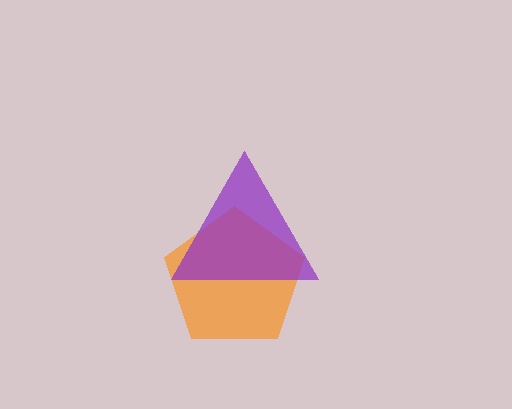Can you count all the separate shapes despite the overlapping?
Yes, there are 2 separate shapes.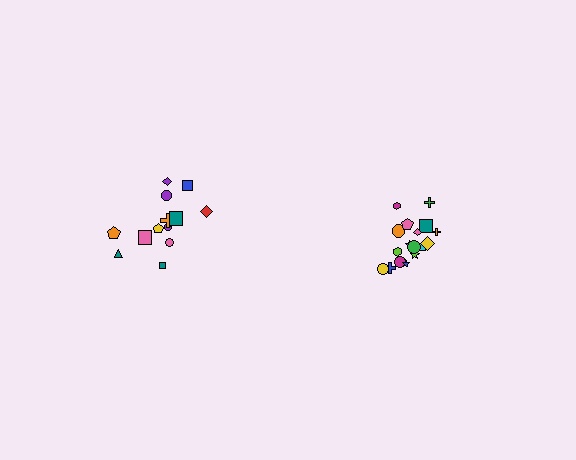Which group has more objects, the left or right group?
The right group.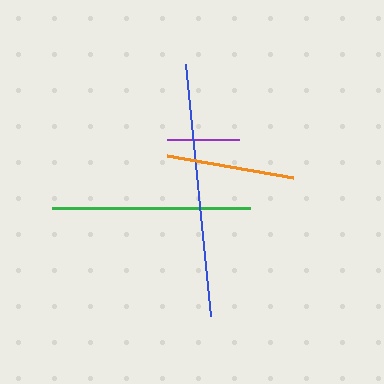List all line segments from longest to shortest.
From longest to shortest: blue, green, orange, purple.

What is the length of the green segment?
The green segment is approximately 198 pixels long.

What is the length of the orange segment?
The orange segment is approximately 128 pixels long.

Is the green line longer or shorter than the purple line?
The green line is longer than the purple line.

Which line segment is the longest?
The blue line is the longest at approximately 253 pixels.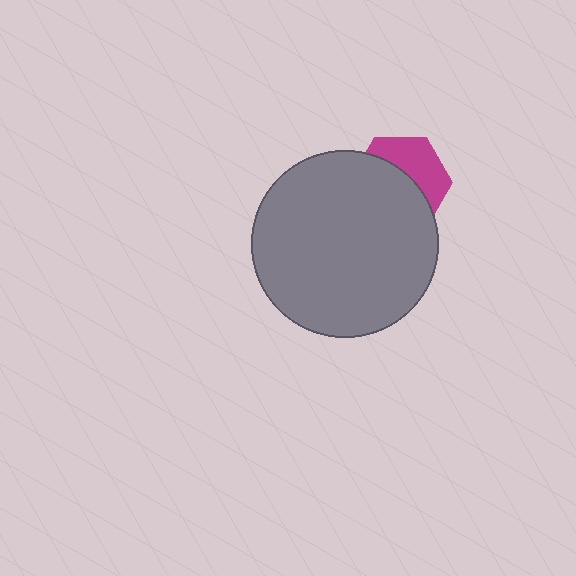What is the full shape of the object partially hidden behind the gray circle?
The partially hidden object is a magenta hexagon.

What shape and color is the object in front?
The object in front is a gray circle.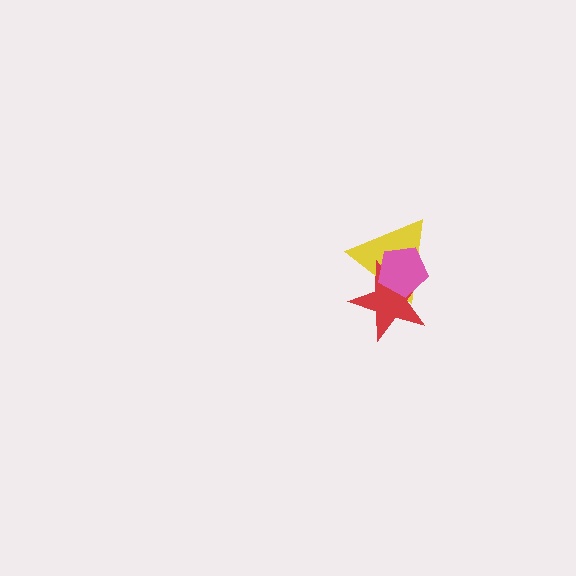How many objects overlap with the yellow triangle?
2 objects overlap with the yellow triangle.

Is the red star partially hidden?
Yes, it is partially covered by another shape.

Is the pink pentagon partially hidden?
No, no other shape covers it.